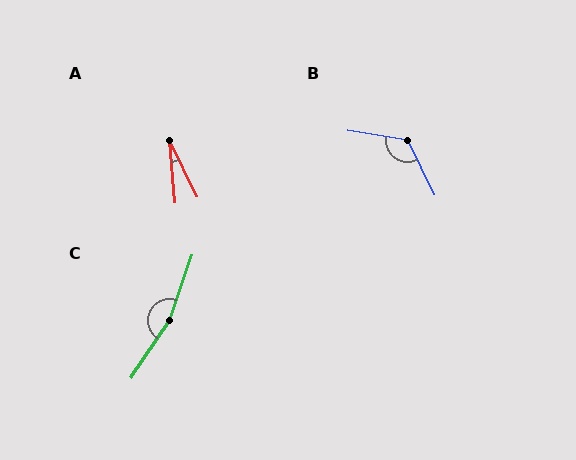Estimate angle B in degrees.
Approximately 125 degrees.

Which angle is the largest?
C, at approximately 165 degrees.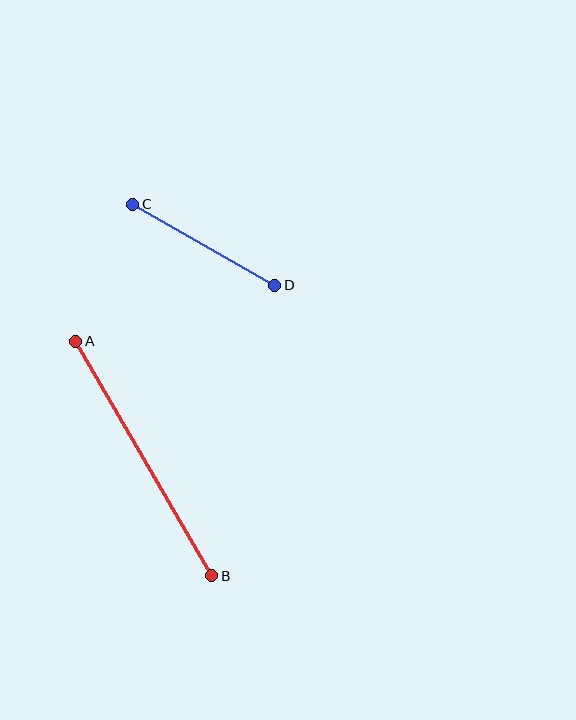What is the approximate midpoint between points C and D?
The midpoint is at approximately (204, 245) pixels.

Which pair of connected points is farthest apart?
Points A and B are farthest apart.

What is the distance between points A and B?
The distance is approximately 271 pixels.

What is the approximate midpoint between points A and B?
The midpoint is at approximately (144, 458) pixels.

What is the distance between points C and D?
The distance is approximately 163 pixels.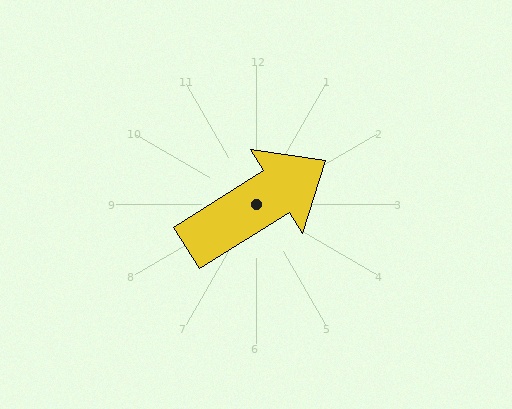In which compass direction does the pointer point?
Northeast.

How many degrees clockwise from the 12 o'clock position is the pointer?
Approximately 58 degrees.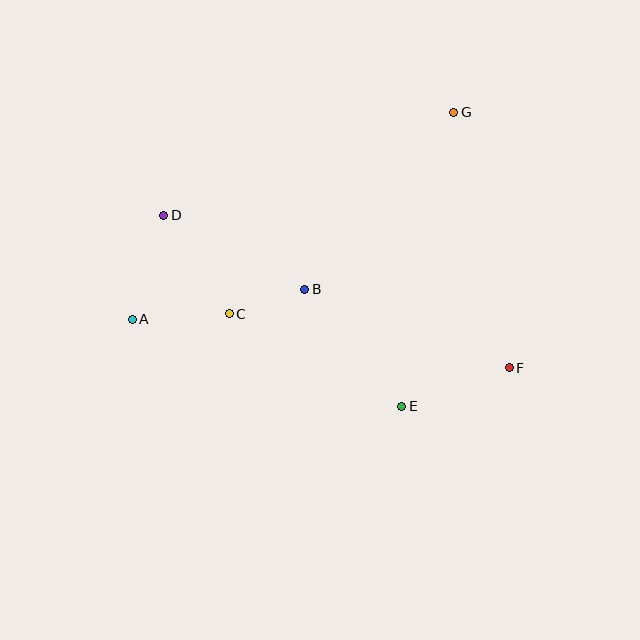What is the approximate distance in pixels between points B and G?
The distance between B and G is approximately 231 pixels.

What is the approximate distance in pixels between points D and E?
The distance between D and E is approximately 305 pixels.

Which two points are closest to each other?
Points B and C are closest to each other.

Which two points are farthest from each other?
Points A and G are farthest from each other.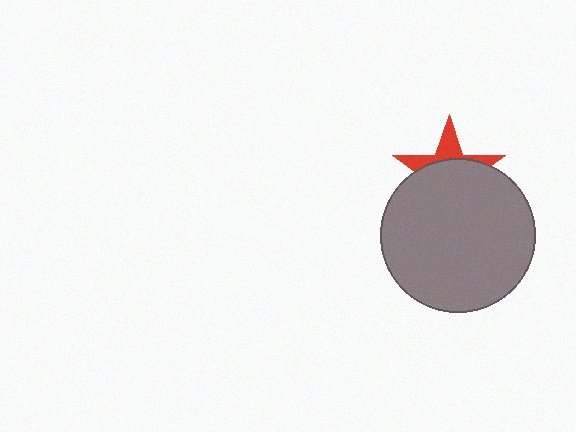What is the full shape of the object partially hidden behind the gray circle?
The partially hidden object is a red star.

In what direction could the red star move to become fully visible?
The red star could move up. That would shift it out from behind the gray circle entirely.